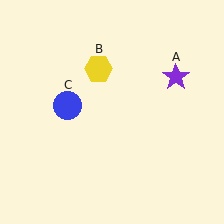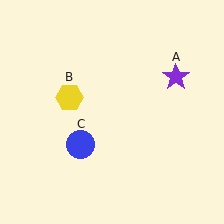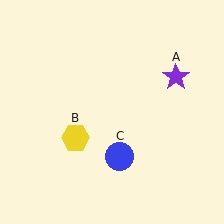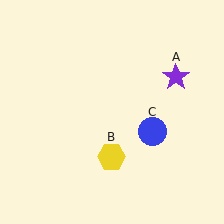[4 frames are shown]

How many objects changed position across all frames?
2 objects changed position: yellow hexagon (object B), blue circle (object C).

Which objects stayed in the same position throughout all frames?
Purple star (object A) remained stationary.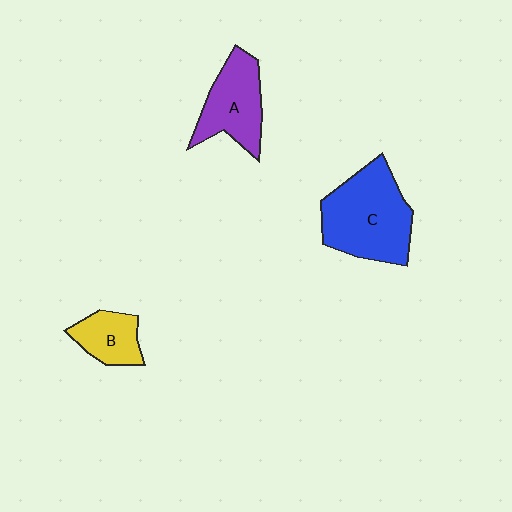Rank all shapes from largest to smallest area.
From largest to smallest: C (blue), A (purple), B (yellow).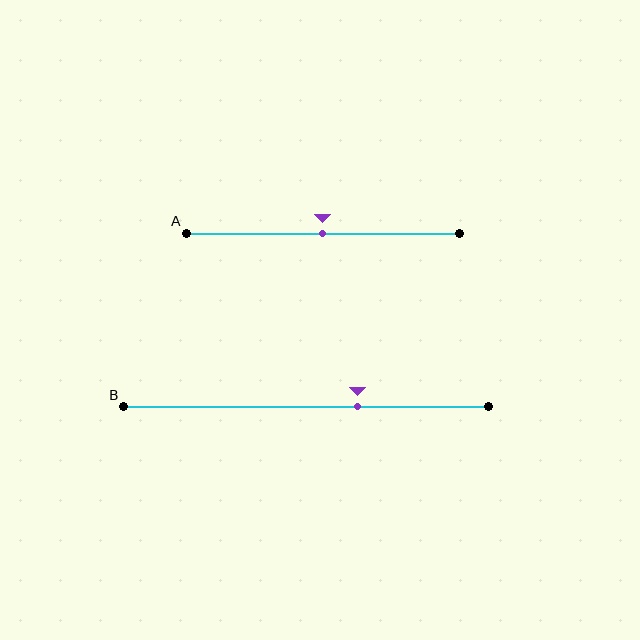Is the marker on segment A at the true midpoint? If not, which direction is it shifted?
Yes, the marker on segment A is at the true midpoint.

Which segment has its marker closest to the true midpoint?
Segment A has its marker closest to the true midpoint.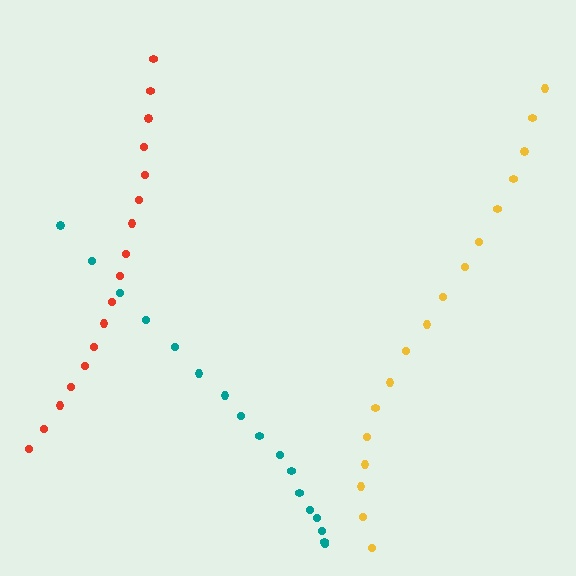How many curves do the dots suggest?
There are 3 distinct paths.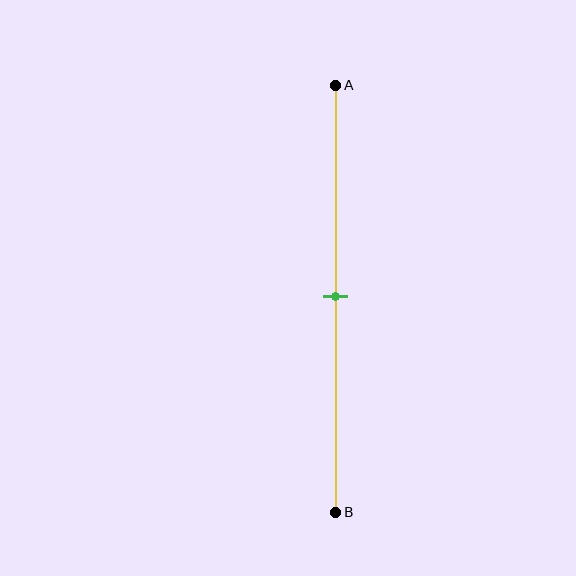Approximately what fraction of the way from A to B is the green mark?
The green mark is approximately 50% of the way from A to B.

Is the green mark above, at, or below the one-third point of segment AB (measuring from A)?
The green mark is below the one-third point of segment AB.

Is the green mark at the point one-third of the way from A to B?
No, the mark is at about 50% from A, not at the 33% one-third point.